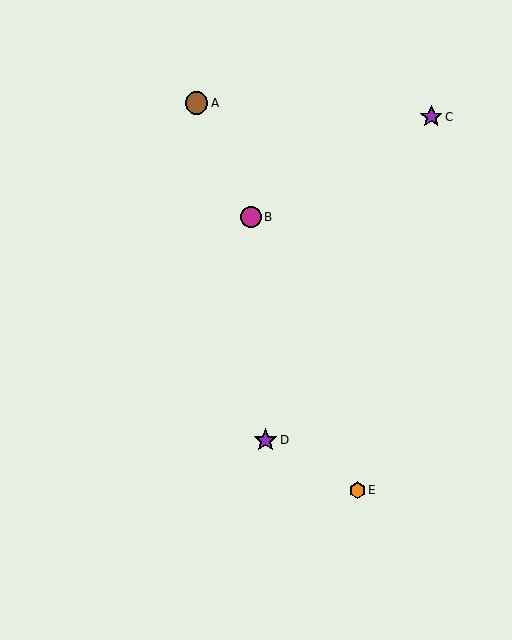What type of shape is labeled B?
Shape B is a magenta circle.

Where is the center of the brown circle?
The center of the brown circle is at (196, 103).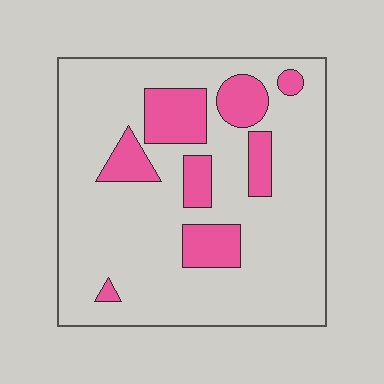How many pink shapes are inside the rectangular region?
8.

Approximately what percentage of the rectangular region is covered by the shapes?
Approximately 20%.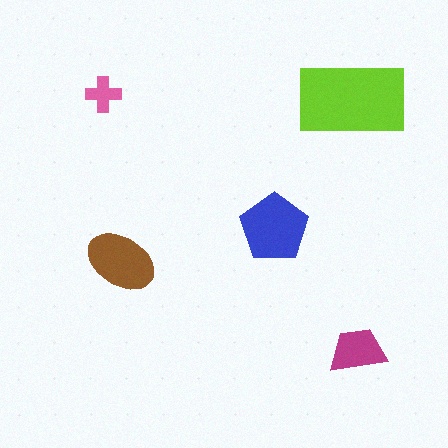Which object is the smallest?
The pink cross.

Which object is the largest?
The lime rectangle.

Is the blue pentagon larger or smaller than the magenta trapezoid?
Larger.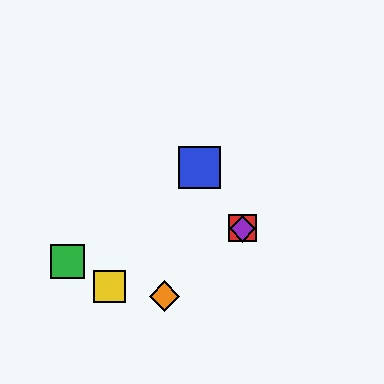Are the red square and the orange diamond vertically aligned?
No, the red square is at x≈242 and the orange diamond is at x≈165.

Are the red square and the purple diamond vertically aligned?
Yes, both are at x≈242.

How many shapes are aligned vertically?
2 shapes (the red square, the purple diamond) are aligned vertically.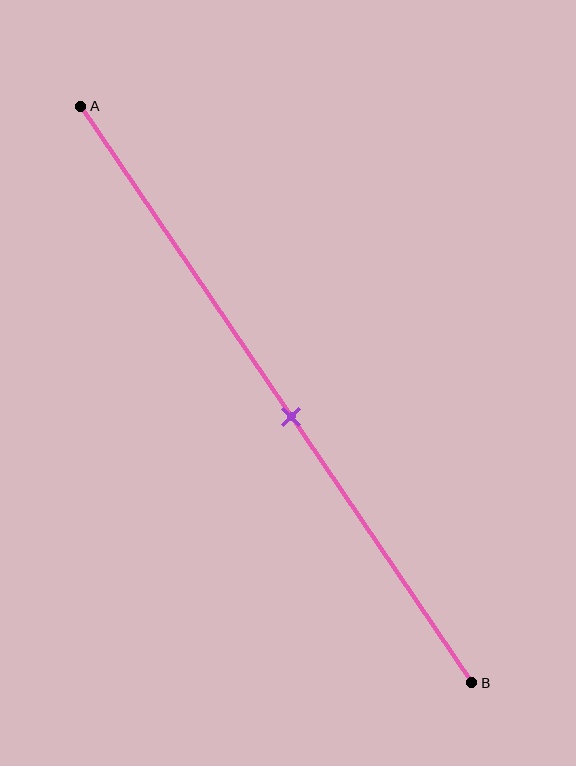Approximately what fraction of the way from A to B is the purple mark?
The purple mark is approximately 55% of the way from A to B.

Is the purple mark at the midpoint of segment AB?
No, the mark is at about 55% from A, not at the 50% midpoint.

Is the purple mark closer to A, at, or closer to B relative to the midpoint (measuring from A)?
The purple mark is closer to point B than the midpoint of segment AB.